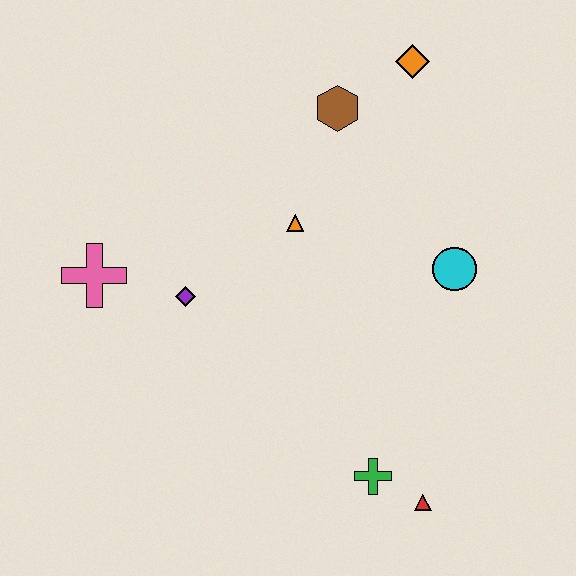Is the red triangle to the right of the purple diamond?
Yes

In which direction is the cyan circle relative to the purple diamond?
The cyan circle is to the right of the purple diamond.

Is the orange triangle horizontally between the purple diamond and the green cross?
Yes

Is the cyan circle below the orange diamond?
Yes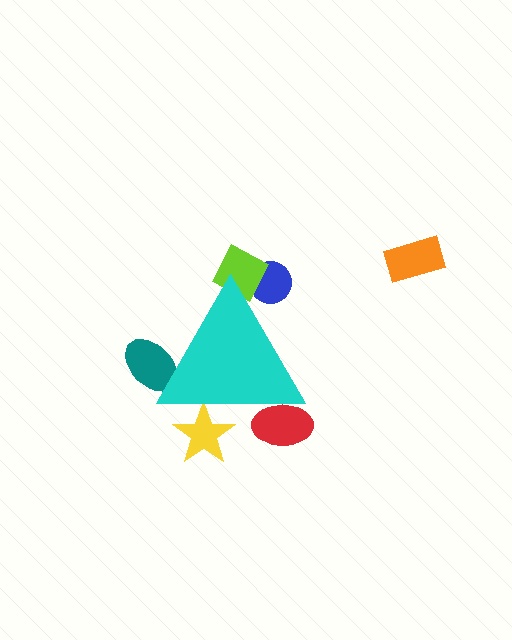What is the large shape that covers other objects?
A cyan triangle.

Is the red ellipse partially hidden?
Yes, the red ellipse is partially hidden behind the cyan triangle.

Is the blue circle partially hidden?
Yes, the blue circle is partially hidden behind the cyan triangle.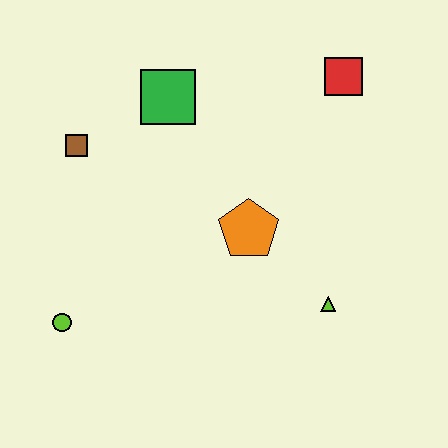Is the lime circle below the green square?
Yes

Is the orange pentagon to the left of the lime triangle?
Yes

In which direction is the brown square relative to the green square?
The brown square is to the left of the green square.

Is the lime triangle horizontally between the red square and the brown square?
Yes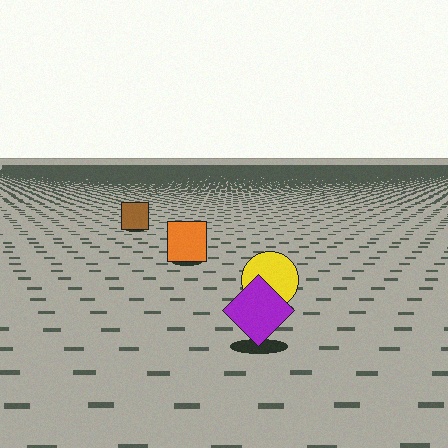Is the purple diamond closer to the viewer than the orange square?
Yes. The purple diamond is closer — you can tell from the texture gradient: the ground texture is coarser near it.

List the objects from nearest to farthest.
From nearest to farthest: the purple diamond, the yellow circle, the orange square, the brown square.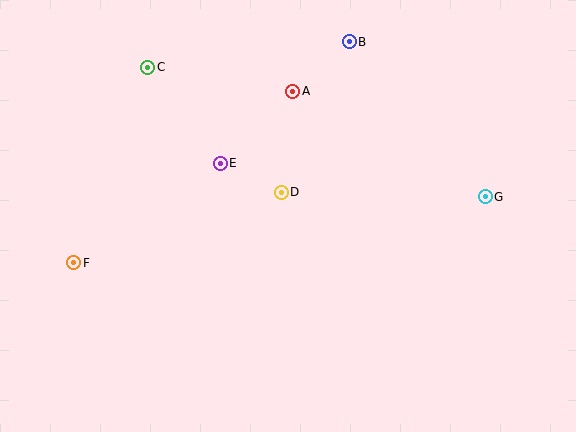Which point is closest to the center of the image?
Point D at (281, 192) is closest to the center.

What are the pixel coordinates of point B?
Point B is at (349, 42).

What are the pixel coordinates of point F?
Point F is at (74, 263).